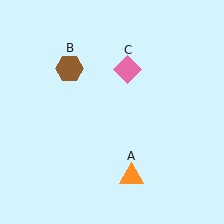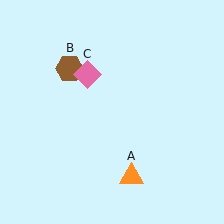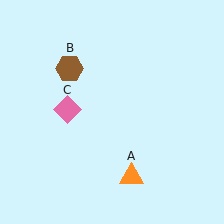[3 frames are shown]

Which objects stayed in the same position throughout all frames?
Orange triangle (object A) and brown hexagon (object B) remained stationary.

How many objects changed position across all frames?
1 object changed position: pink diamond (object C).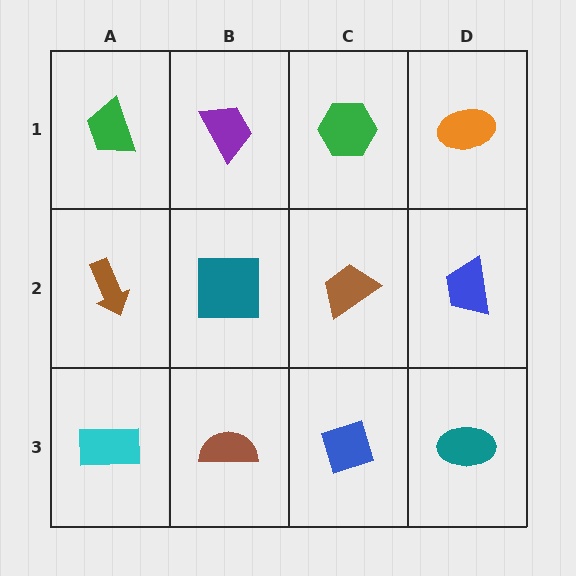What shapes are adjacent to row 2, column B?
A purple trapezoid (row 1, column B), a brown semicircle (row 3, column B), a brown arrow (row 2, column A), a brown trapezoid (row 2, column C).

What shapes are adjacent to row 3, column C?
A brown trapezoid (row 2, column C), a brown semicircle (row 3, column B), a teal ellipse (row 3, column D).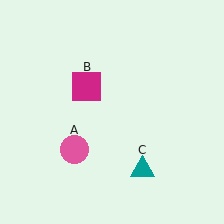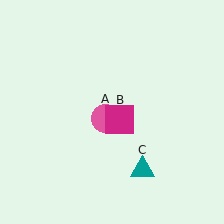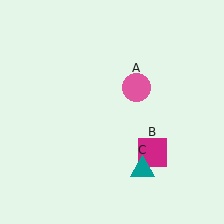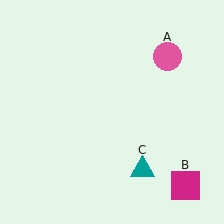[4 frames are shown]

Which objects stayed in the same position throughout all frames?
Teal triangle (object C) remained stationary.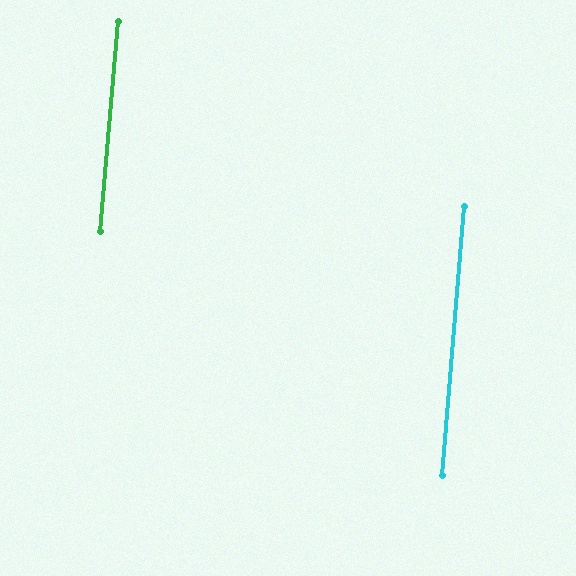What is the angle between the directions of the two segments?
Approximately 0 degrees.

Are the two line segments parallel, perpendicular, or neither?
Parallel — their directions differ by only 0.3°.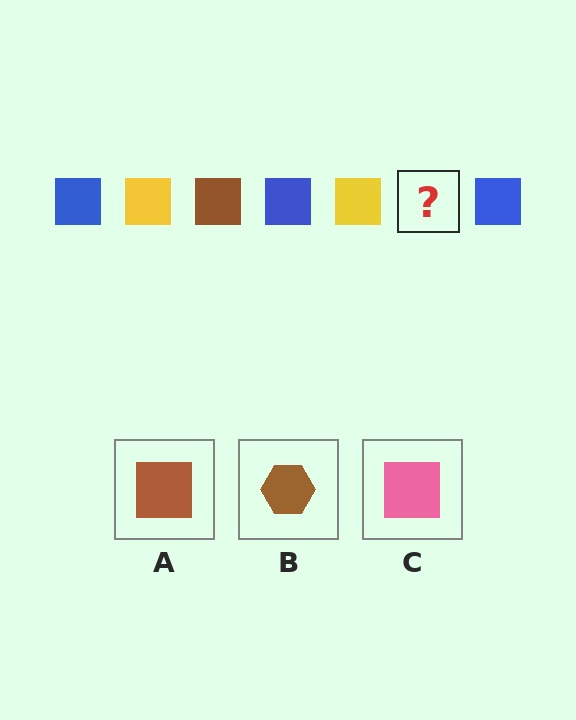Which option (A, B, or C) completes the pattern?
A.